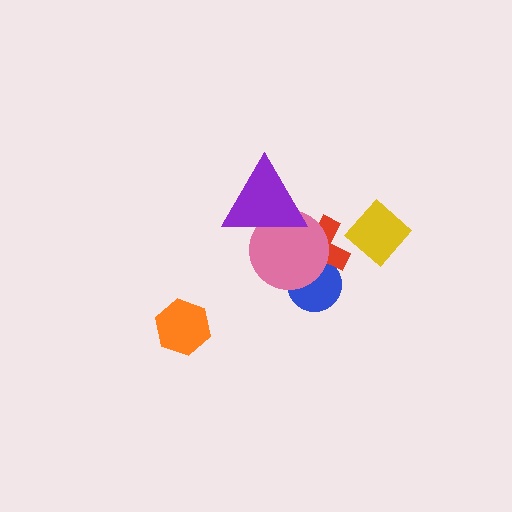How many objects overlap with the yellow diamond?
0 objects overlap with the yellow diamond.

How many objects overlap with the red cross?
3 objects overlap with the red cross.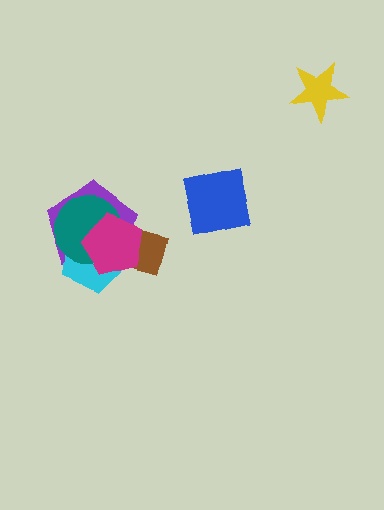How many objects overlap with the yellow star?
0 objects overlap with the yellow star.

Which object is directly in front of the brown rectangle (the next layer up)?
The teal circle is directly in front of the brown rectangle.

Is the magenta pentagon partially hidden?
No, no other shape covers it.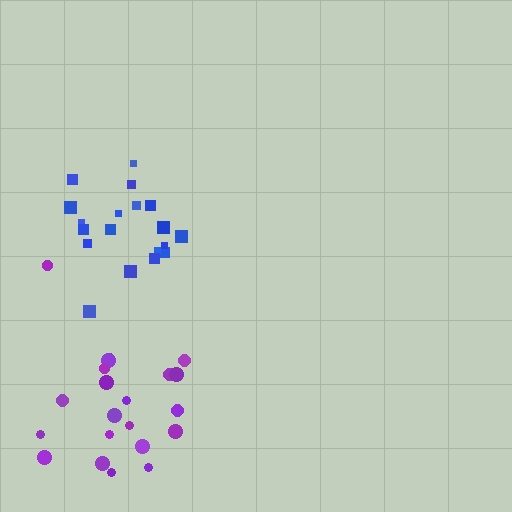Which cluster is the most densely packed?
Blue.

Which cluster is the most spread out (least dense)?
Purple.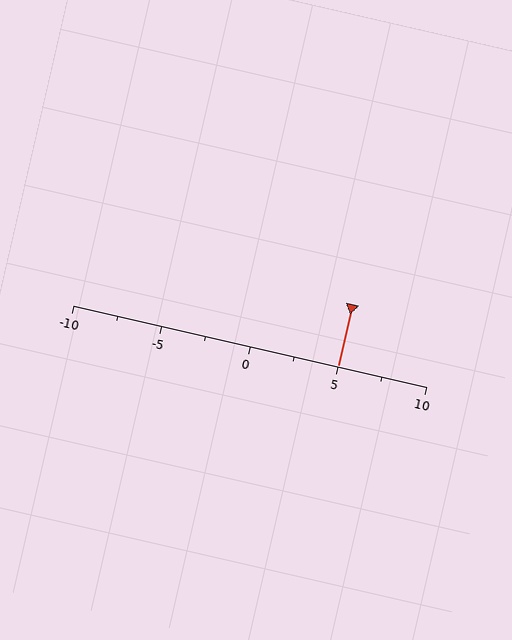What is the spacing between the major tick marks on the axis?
The major ticks are spaced 5 apart.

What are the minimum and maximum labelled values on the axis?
The axis runs from -10 to 10.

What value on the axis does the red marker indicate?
The marker indicates approximately 5.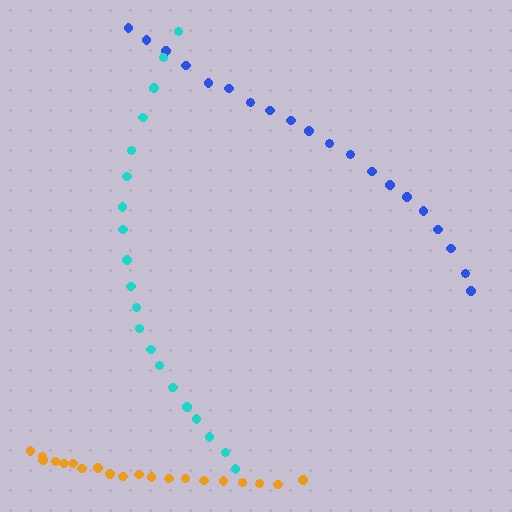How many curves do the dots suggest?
There are 3 distinct paths.